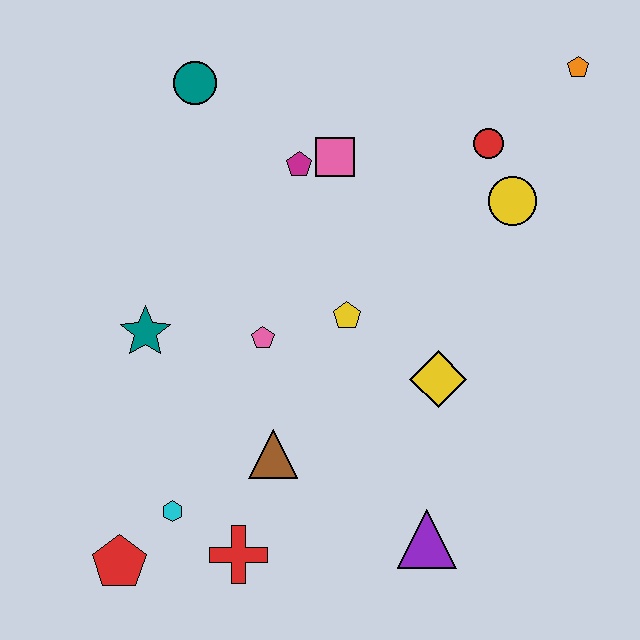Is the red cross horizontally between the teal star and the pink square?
Yes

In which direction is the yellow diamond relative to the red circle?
The yellow diamond is below the red circle.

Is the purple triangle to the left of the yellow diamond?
Yes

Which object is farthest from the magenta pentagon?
The red pentagon is farthest from the magenta pentagon.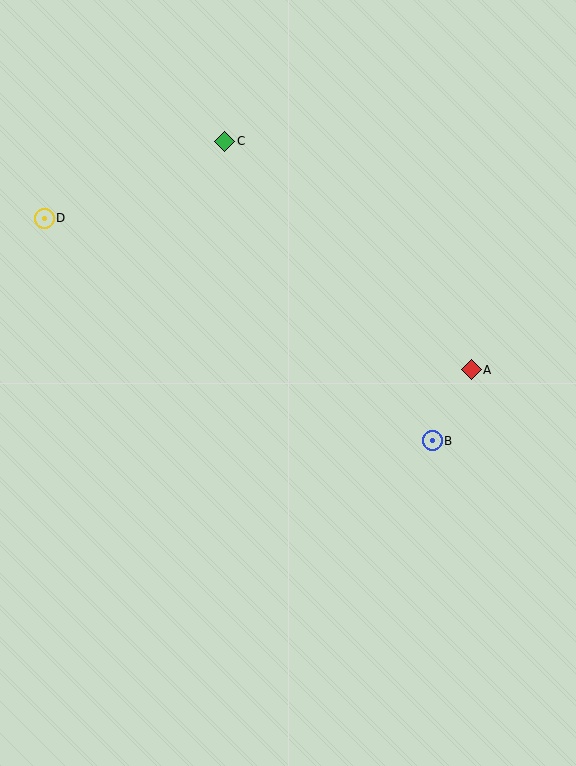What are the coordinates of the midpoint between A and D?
The midpoint between A and D is at (258, 294).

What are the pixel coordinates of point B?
Point B is at (432, 441).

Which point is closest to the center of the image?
Point B at (432, 441) is closest to the center.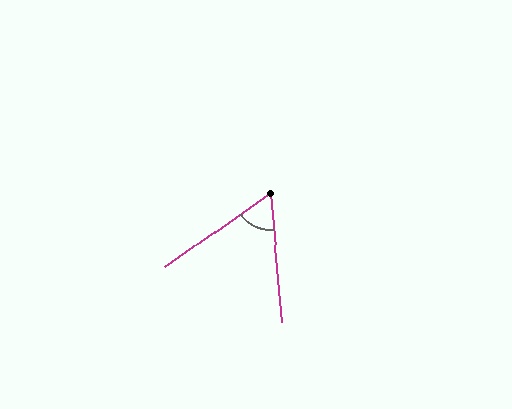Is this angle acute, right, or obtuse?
It is acute.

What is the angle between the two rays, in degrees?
Approximately 60 degrees.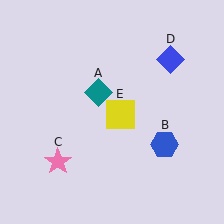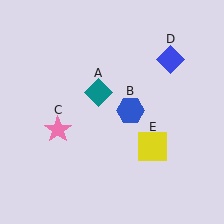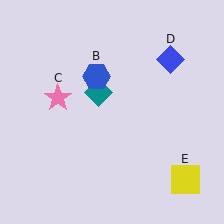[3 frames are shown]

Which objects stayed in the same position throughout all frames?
Teal diamond (object A) and blue diamond (object D) remained stationary.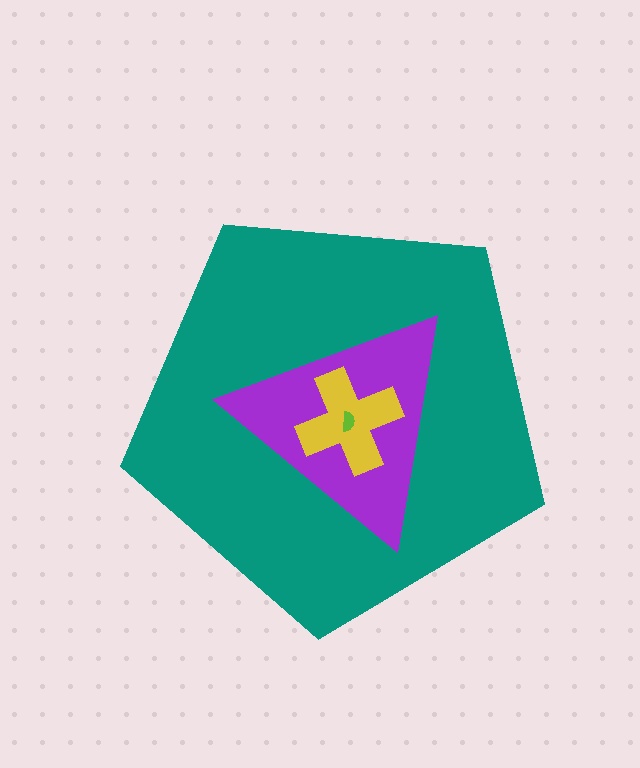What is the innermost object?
The lime semicircle.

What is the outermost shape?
The teal pentagon.